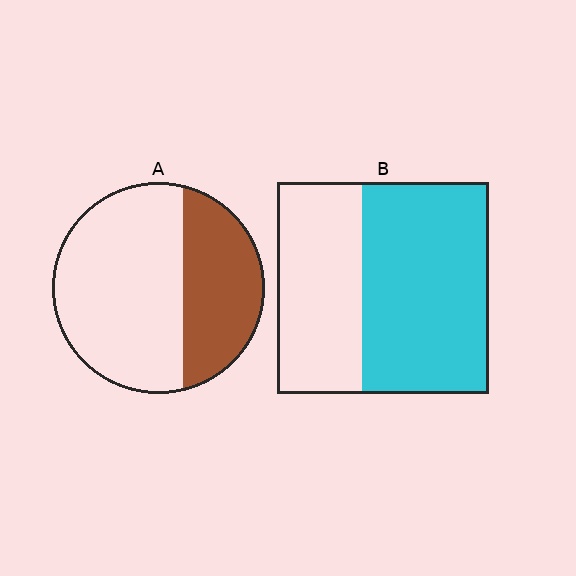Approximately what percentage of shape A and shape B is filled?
A is approximately 35% and B is approximately 60%.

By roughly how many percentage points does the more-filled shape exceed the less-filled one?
By roughly 25 percentage points (B over A).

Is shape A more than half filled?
No.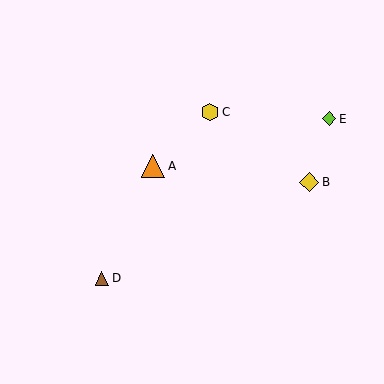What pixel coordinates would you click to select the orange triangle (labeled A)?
Click at (153, 166) to select the orange triangle A.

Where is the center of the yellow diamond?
The center of the yellow diamond is at (309, 182).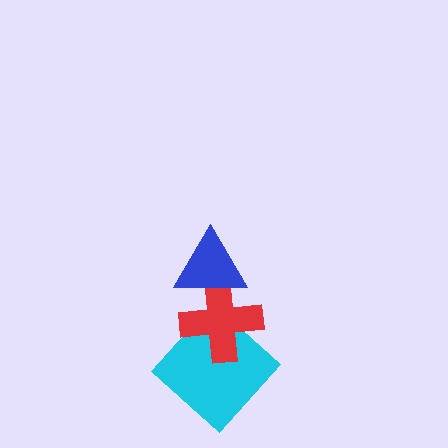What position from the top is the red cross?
The red cross is 2nd from the top.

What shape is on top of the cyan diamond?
The red cross is on top of the cyan diamond.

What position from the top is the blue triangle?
The blue triangle is 1st from the top.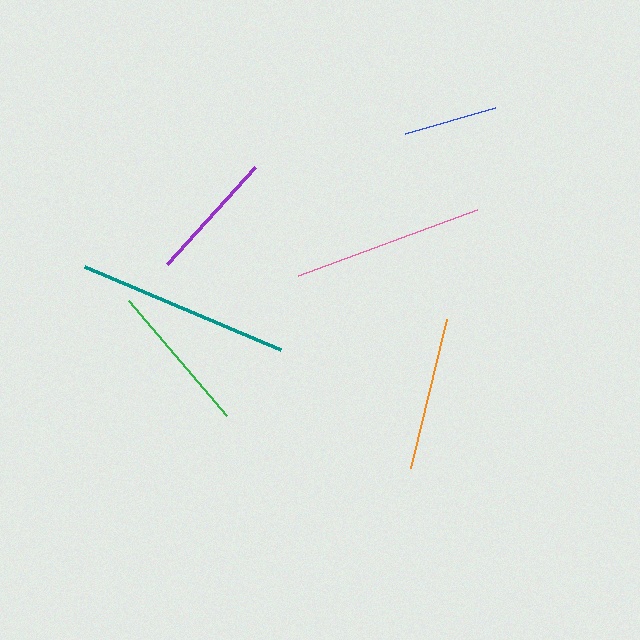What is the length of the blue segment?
The blue segment is approximately 94 pixels long.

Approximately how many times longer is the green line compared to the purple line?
The green line is approximately 1.1 times the length of the purple line.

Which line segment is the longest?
The teal line is the longest at approximately 213 pixels.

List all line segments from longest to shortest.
From longest to shortest: teal, pink, orange, green, purple, blue.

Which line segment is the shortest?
The blue line is the shortest at approximately 94 pixels.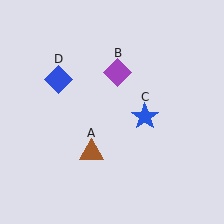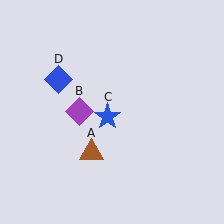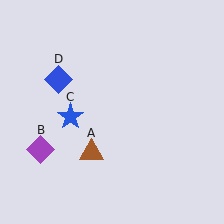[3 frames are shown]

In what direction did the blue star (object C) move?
The blue star (object C) moved left.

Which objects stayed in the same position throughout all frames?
Brown triangle (object A) and blue diamond (object D) remained stationary.